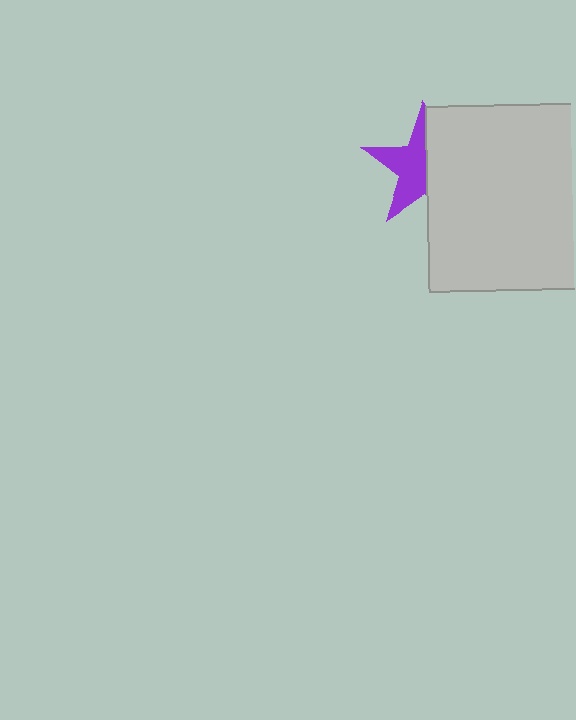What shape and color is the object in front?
The object in front is a light gray square.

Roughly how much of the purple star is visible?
About half of it is visible (roughly 51%).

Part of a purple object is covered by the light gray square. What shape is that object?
It is a star.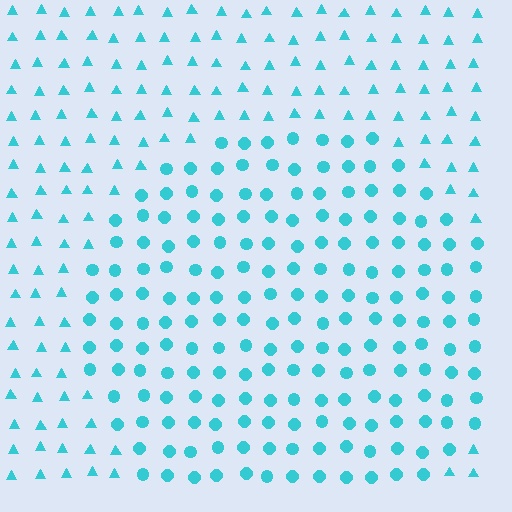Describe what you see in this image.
The image is filled with small cyan elements arranged in a uniform grid. A circle-shaped region contains circles, while the surrounding area contains triangles. The boundary is defined purely by the change in element shape.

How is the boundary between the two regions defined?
The boundary is defined by a change in element shape: circles inside vs. triangles outside. All elements share the same color and spacing.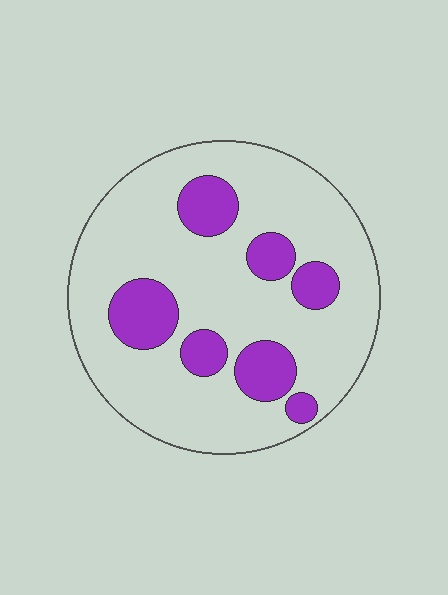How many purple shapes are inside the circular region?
7.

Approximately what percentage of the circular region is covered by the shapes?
Approximately 20%.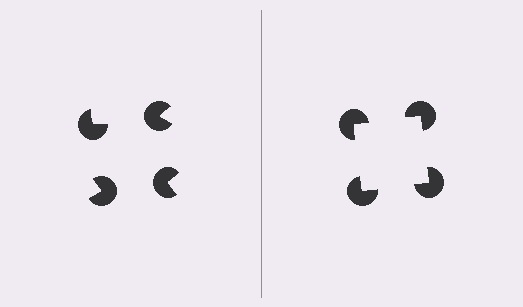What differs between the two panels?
The pac-man discs are positioned identically on both sides; only the wedge orientations differ. On the right they align to a square; on the left they are misaligned.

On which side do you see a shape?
An illusory square appears on the right side. On the left side the wedge cuts are rotated, so no coherent shape forms.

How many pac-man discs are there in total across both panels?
8 — 4 on each side.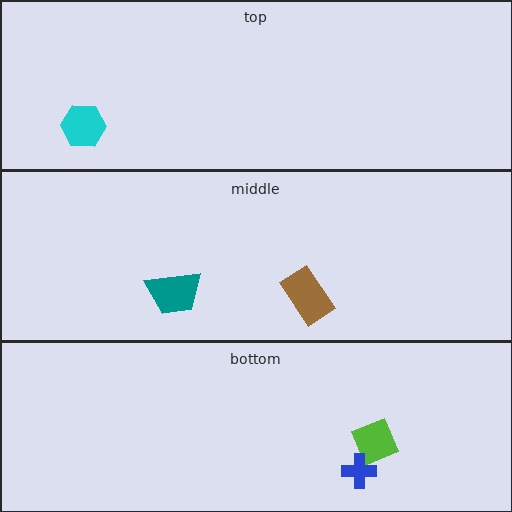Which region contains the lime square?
The bottom region.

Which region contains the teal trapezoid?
The middle region.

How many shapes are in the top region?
1.